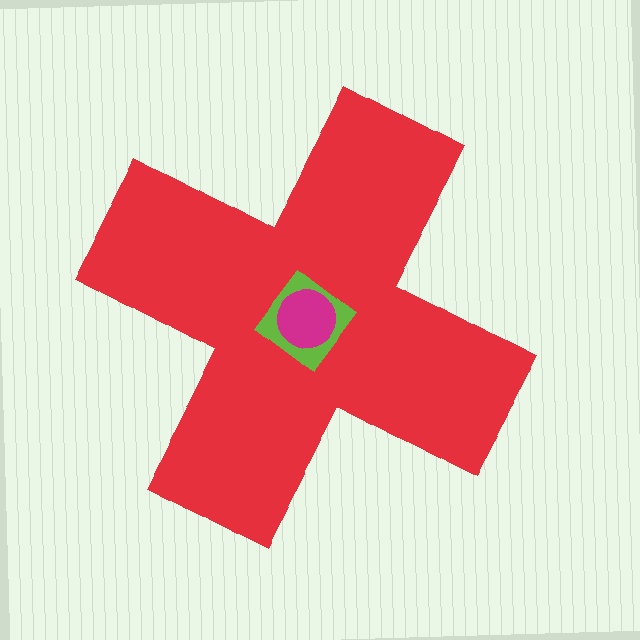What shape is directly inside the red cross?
The lime diamond.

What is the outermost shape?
The red cross.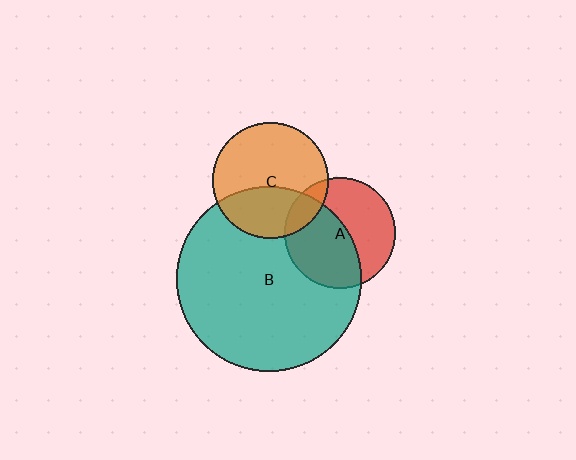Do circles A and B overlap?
Yes.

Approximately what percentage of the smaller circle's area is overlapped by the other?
Approximately 55%.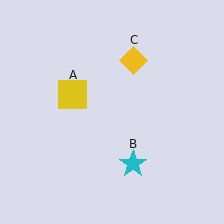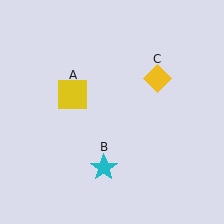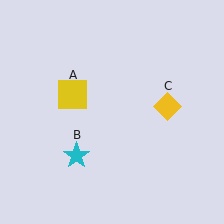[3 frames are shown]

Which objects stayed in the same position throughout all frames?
Yellow square (object A) remained stationary.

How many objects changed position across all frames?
2 objects changed position: cyan star (object B), yellow diamond (object C).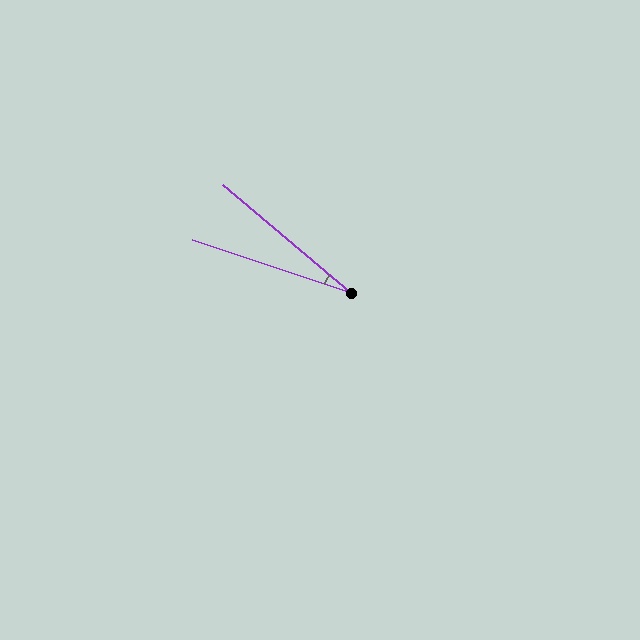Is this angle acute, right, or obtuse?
It is acute.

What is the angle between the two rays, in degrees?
Approximately 22 degrees.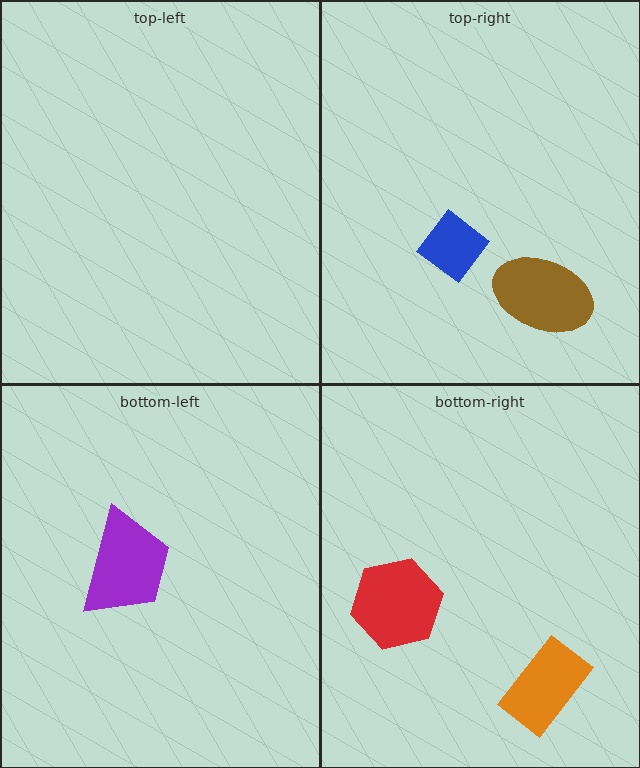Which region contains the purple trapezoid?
The bottom-left region.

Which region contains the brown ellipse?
The top-right region.